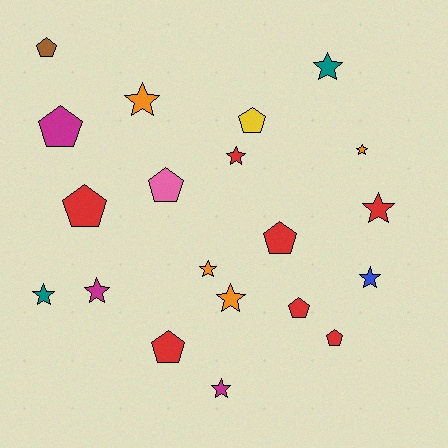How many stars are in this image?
There are 11 stars.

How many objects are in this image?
There are 20 objects.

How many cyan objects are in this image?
There are no cyan objects.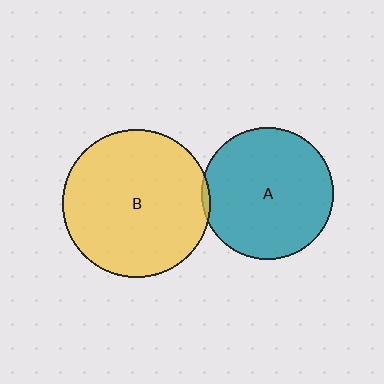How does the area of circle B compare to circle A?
Approximately 1.3 times.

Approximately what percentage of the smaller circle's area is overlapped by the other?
Approximately 5%.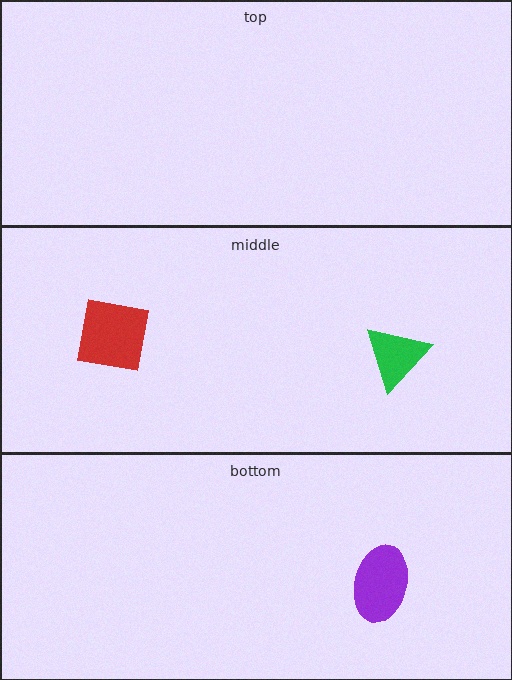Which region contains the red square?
The middle region.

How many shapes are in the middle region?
2.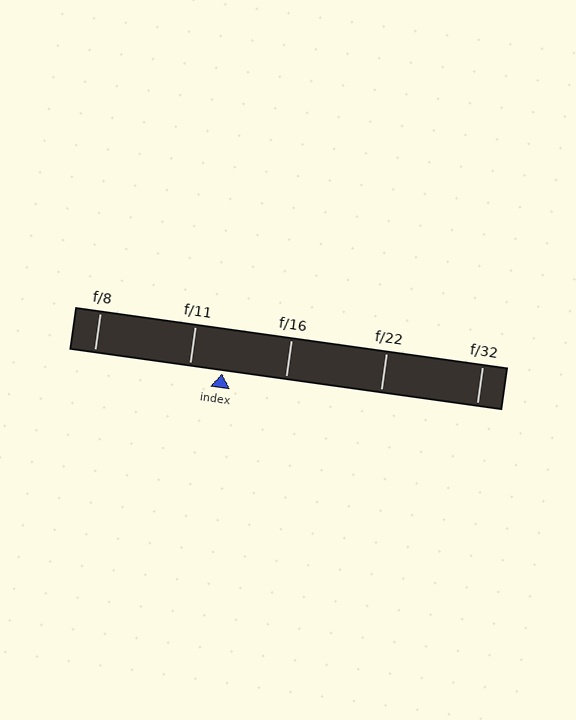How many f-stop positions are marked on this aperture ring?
There are 5 f-stop positions marked.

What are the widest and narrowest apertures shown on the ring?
The widest aperture shown is f/8 and the narrowest is f/32.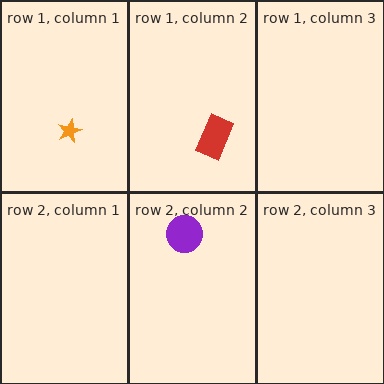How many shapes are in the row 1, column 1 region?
1.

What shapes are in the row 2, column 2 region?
The purple circle.